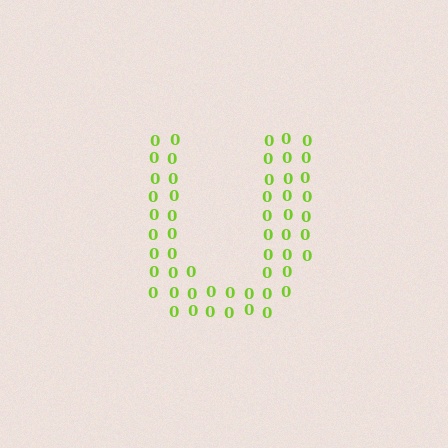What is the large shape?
The large shape is the letter U.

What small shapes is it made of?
It is made of small digit 0's.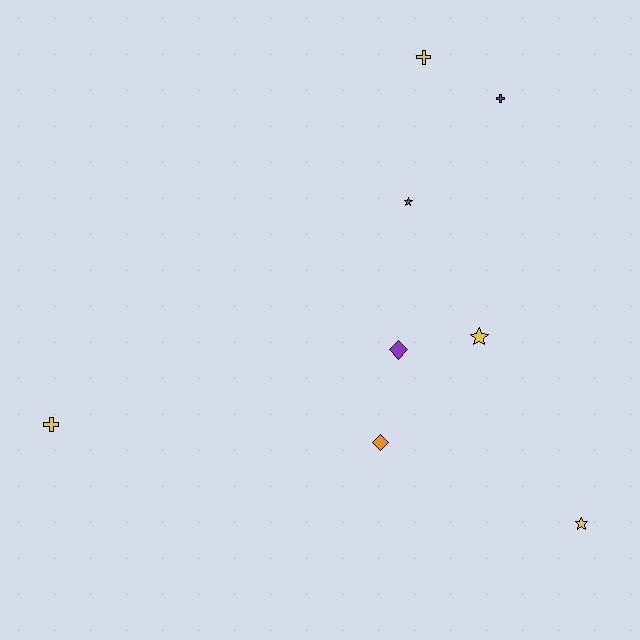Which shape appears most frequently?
Cross, with 3 objects.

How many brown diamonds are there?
There are no brown diamonds.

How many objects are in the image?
There are 8 objects.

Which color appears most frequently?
Yellow, with 4 objects.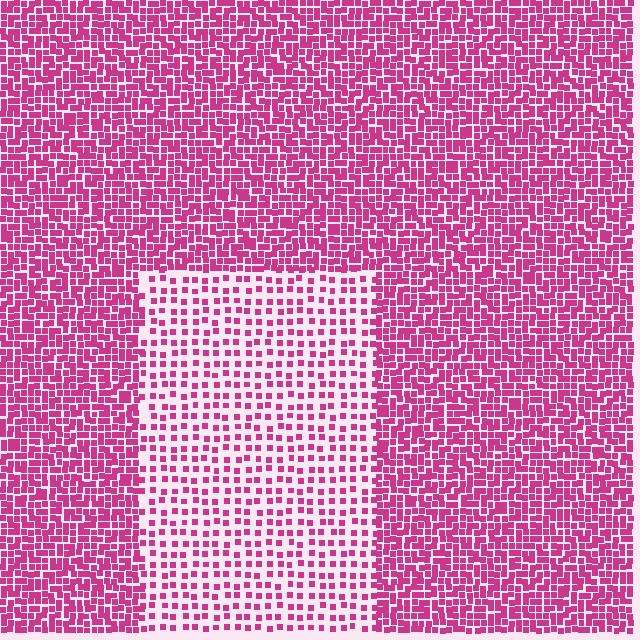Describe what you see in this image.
The image contains small magenta elements arranged at two different densities. A rectangle-shaped region is visible where the elements are less densely packed than the surrounding area.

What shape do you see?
I see a rectangle.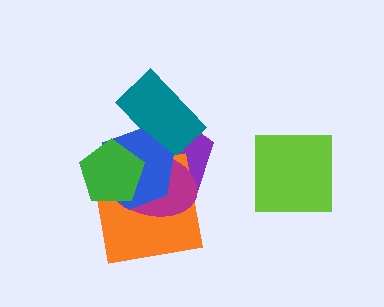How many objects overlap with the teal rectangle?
3 objects overlap with the teal rectangle.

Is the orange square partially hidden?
Yes, it is partially covered by another shape.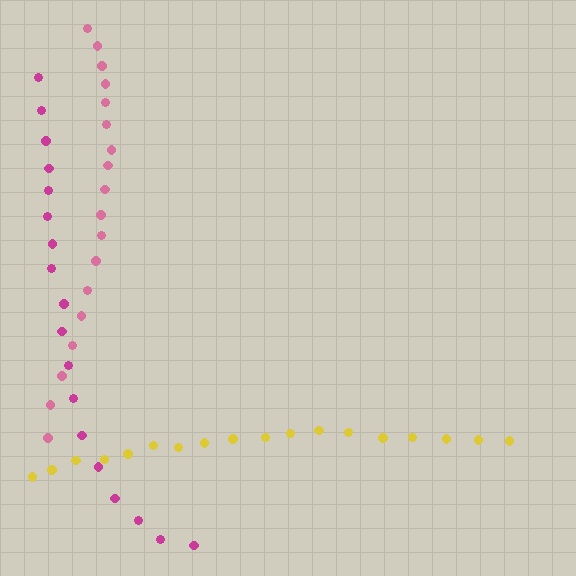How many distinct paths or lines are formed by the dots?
There are 3 distinct paths.